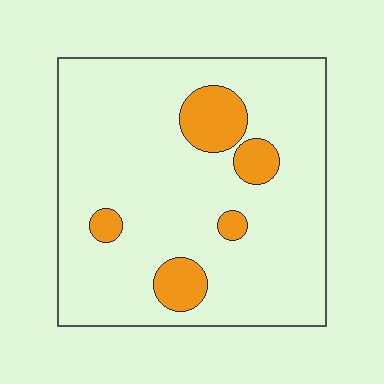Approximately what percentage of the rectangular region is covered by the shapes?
Approximately 15%.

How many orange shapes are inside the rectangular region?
5.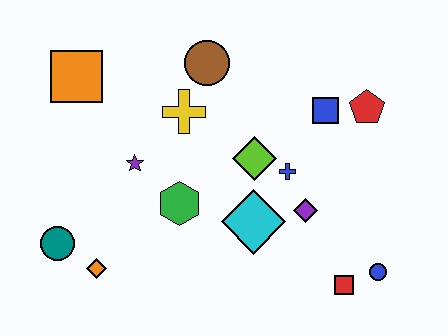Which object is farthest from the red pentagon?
The teal circle is farthest from the red pentagon.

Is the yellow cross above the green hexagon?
Yes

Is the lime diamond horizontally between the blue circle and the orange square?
Yes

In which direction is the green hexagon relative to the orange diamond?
The green hexagon is to the right of the orange diamond.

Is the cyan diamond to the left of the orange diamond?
No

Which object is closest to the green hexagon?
The purple star is closest to the green hexagon.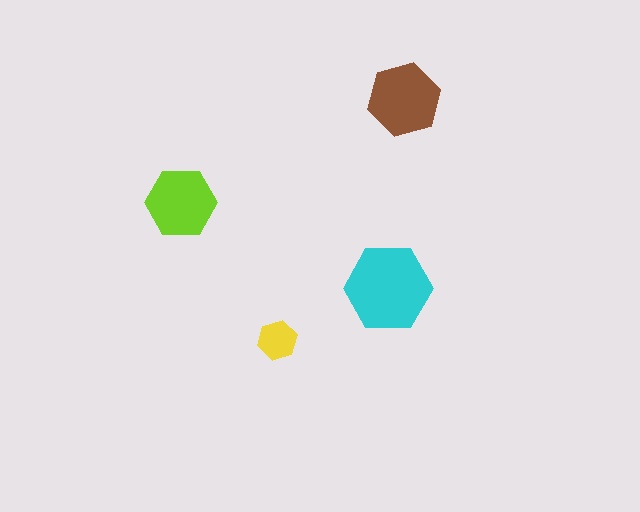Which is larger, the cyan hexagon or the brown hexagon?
The cyan one.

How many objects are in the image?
There are 4 objects in the image.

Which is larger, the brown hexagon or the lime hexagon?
The brown one.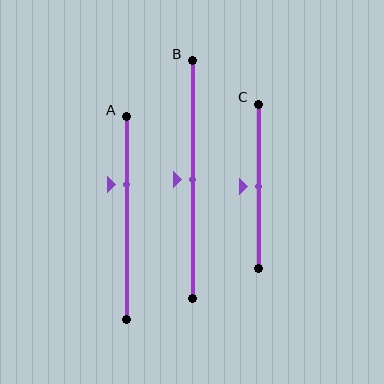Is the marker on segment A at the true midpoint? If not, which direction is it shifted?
No, the marker on segment A is shifted upward by about 17% of the segment length.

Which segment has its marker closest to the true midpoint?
Segment B has its marker closest to the true midpoint.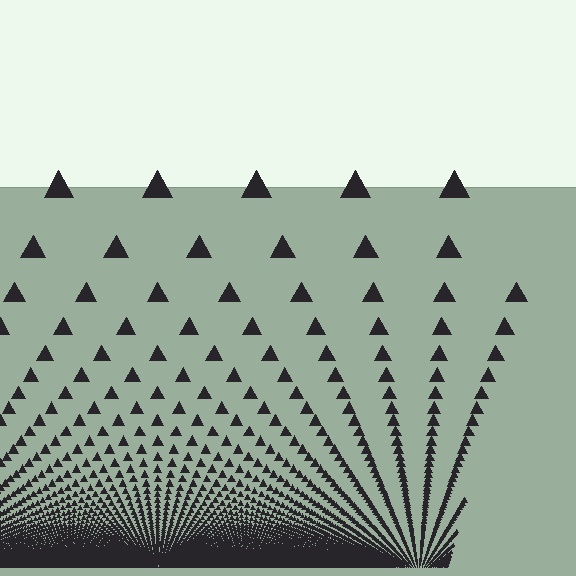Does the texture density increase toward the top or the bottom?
Density increases toward the bottom.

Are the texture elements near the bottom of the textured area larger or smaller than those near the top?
Smaller. The gradient is inverted — elements near the bottom are smaller and denser.